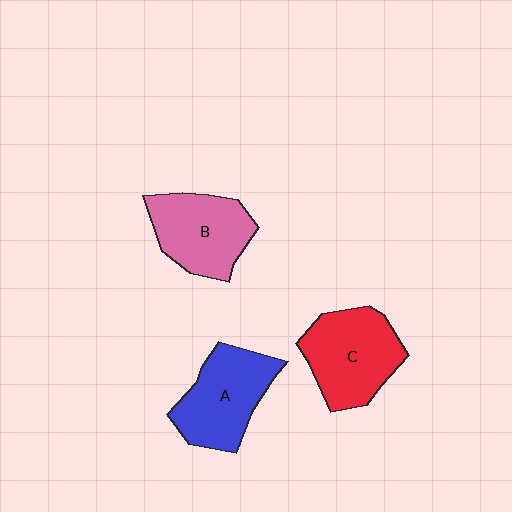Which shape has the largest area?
Shape C (red).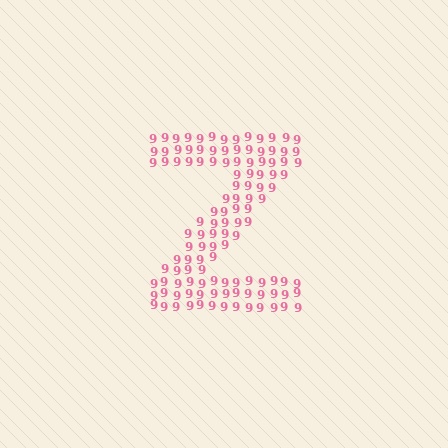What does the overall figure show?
The overall figure shows the letter Z.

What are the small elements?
The small elements are digit 9's.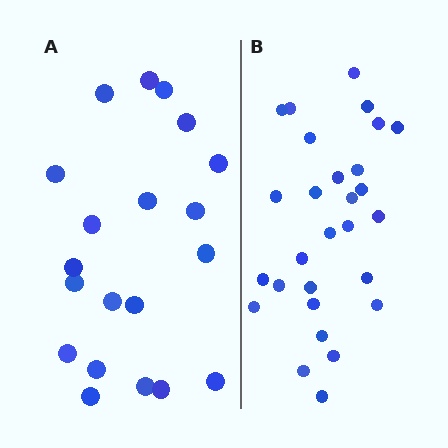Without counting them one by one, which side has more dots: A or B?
Region B (the right region) has more dots.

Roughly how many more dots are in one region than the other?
Region B has roughly 8 or so more dots than region A.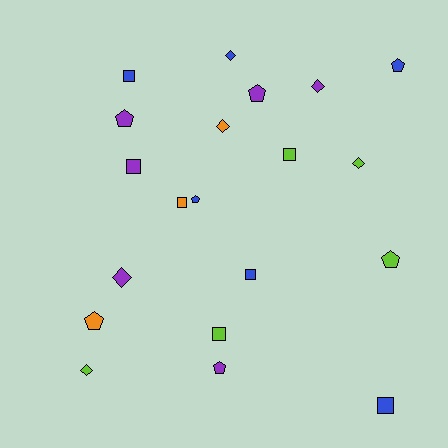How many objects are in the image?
There are 20 objects.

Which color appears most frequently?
Purple, with 6 objects.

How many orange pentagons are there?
There is 1 orange pentagon.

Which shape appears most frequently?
Pentagon, with 7 objects.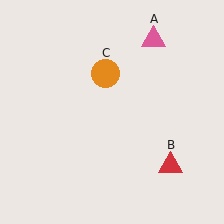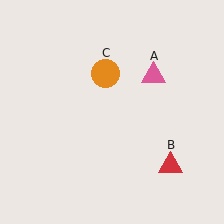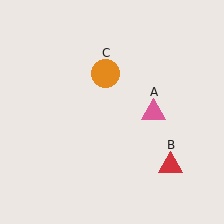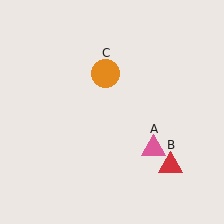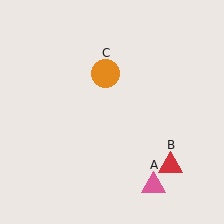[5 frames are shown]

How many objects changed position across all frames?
1 object changed position: pink triangle (object A).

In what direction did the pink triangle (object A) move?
The pink triangle (object A) moved down.